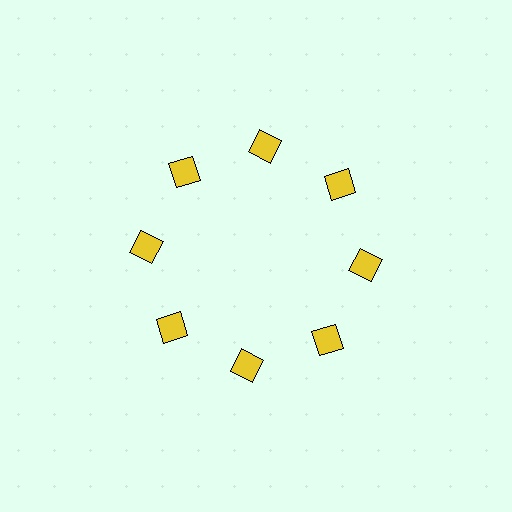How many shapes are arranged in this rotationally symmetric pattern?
There are 8 shapes, arranged in 8 groups of 1.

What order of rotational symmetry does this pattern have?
This pattern has 8-fold rotational symmetry.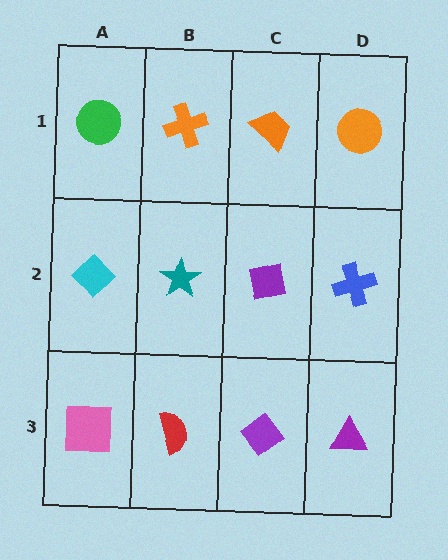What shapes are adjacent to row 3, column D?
A blue cross (row 2, column D), a purple diamond (row 3, column C).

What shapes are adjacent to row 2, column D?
An orange circle (row 1, column D), a purple triangle (row 3, column D), a purple square (row 2, column C).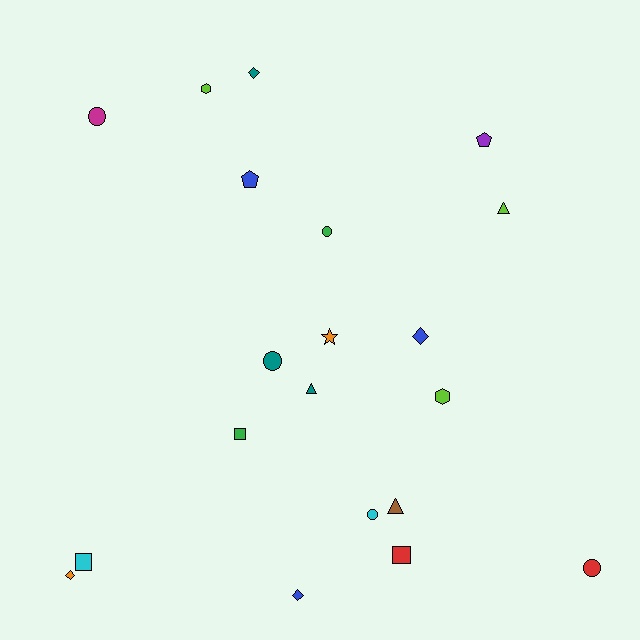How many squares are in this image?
There are 3 squares.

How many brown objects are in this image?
There is 1 brown object.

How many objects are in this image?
There are 20 objects.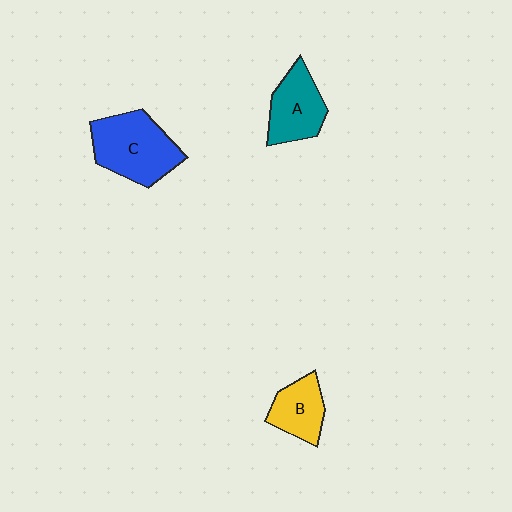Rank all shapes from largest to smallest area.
From largest to smallest: C (blue), A (teal), B (yellow).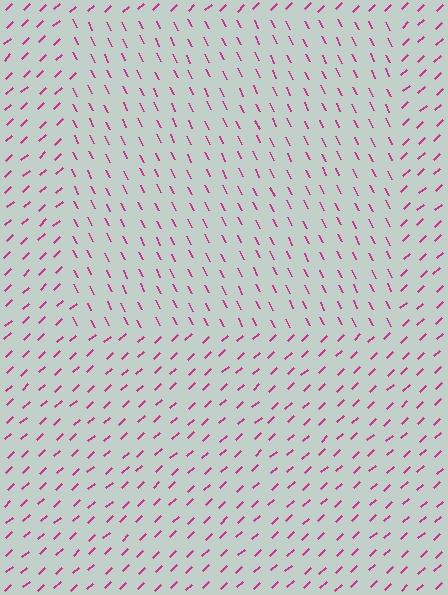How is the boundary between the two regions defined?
The boundary is defined purely by a change in line orientation (approximately 73 degrees difference). All lines are the same color and thickness.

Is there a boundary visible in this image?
Yes, there is a texture boundary formed by a change in line orientation.